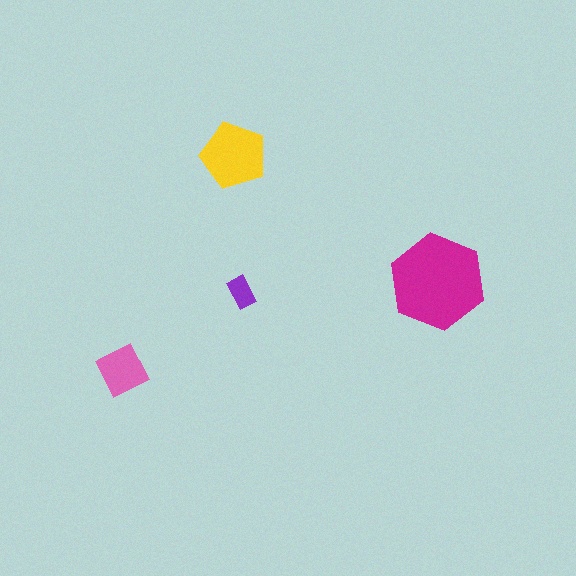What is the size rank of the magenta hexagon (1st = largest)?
1st.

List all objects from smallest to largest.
The purple rectangle, the pink diamond, the yellow pentagon, the magenta hexagon.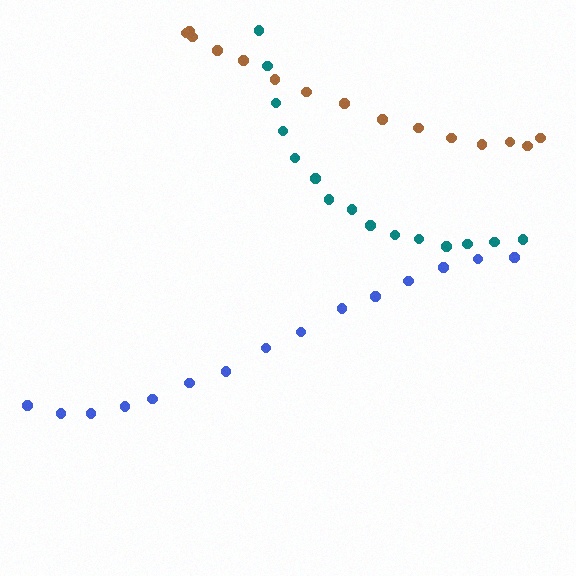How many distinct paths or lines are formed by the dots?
There are 3 distinct paths.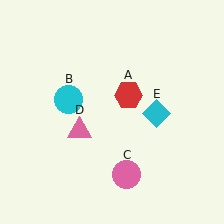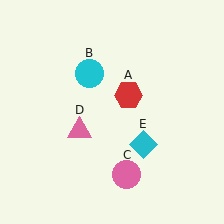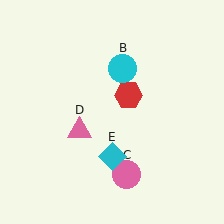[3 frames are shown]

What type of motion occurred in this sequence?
The cyan circle (object B), cyan diamond (object E) rotated clockwise around the center of the scene.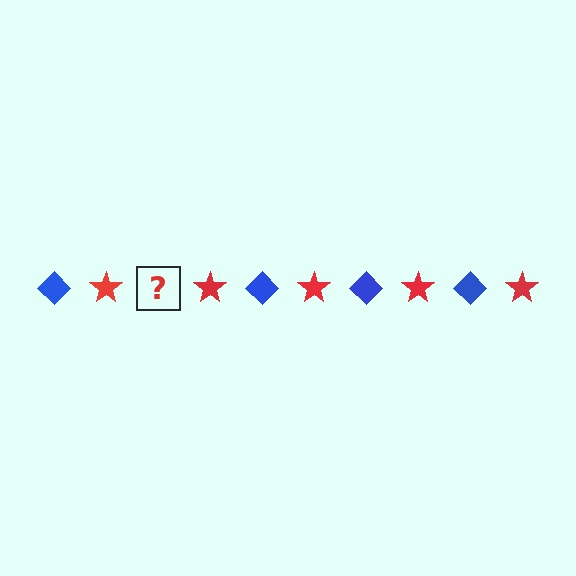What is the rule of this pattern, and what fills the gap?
The rule is that the pattern alternates between blue diamond and red star. The gap should be filled with a blue diamond.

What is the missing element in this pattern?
The missing element is a blue diamond.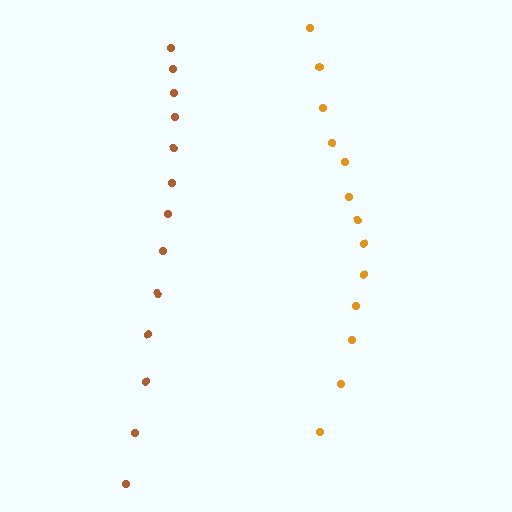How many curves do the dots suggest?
There are 2 distinct paths.